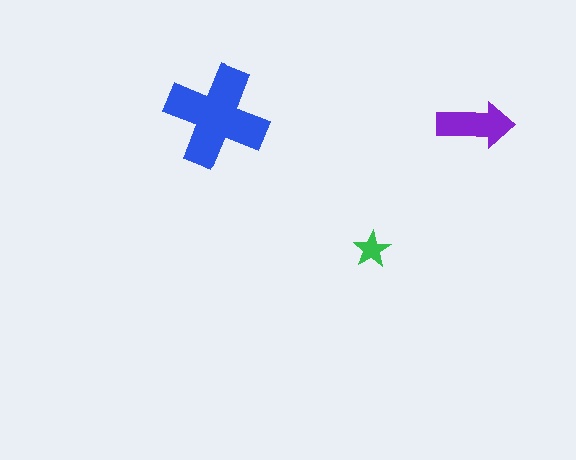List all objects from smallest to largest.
The green star, the purple arrow, the blue cross.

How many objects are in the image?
There are 3 objects in the image.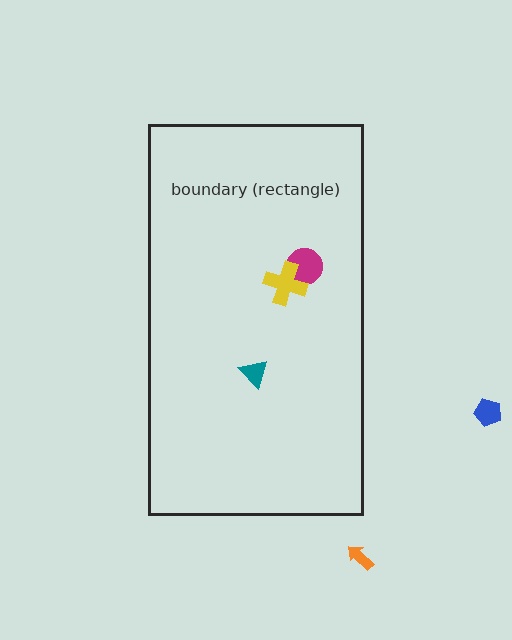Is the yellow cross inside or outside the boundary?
Inside.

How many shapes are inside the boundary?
3 inside, 2 outside.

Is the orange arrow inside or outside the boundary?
Outside.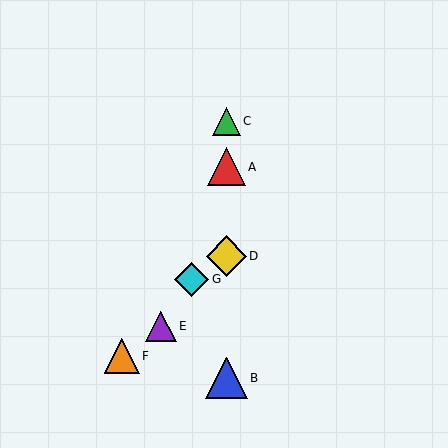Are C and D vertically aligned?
Yes, both are at x≈226.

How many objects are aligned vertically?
4 objects (A, B, C, D) are aligned vertically.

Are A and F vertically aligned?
No, A is at x≈226 and F is at x≈122.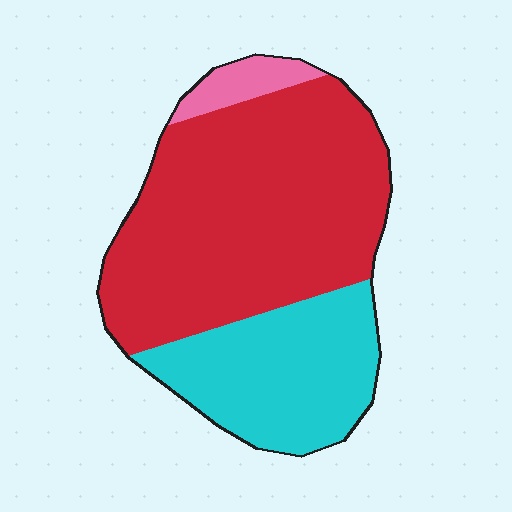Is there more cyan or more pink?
Cyan.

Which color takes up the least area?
Pink, at roughly 5%.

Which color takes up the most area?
Red, at roughly 65%.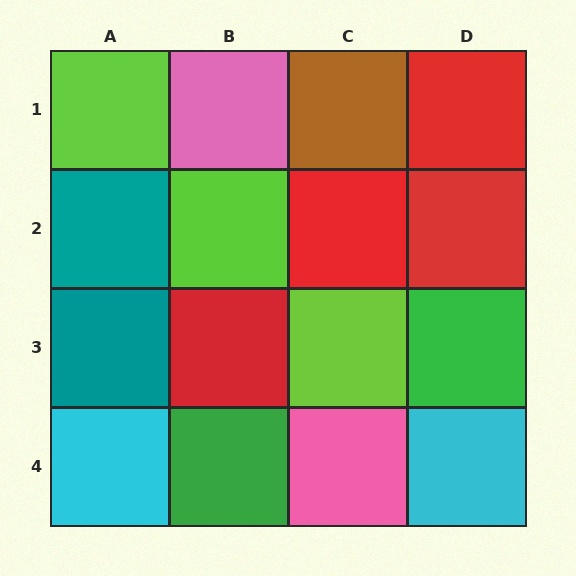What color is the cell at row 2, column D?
Red.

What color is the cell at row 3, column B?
Red.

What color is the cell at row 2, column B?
Lime.